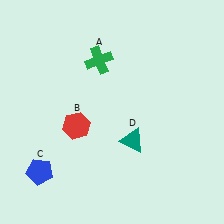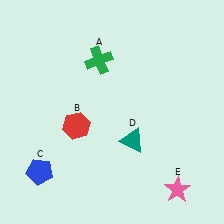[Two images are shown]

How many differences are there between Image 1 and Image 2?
There is 1 difference between the two images.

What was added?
A pink star (E) was added in Image 2.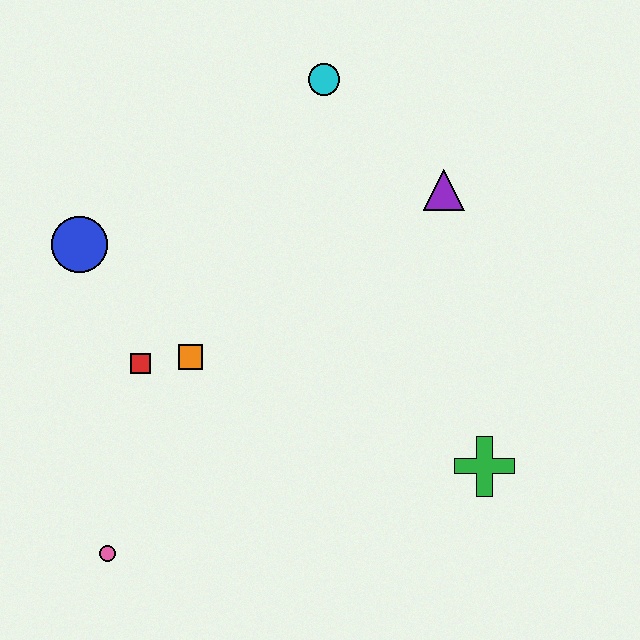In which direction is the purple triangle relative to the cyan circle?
The purple triangle is to the right of the cyan circle.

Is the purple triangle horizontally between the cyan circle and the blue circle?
No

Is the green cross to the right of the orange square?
Yes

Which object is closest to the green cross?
The purple triangle is closest to the green cross.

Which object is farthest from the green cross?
The blue circle is farthest from the green cross.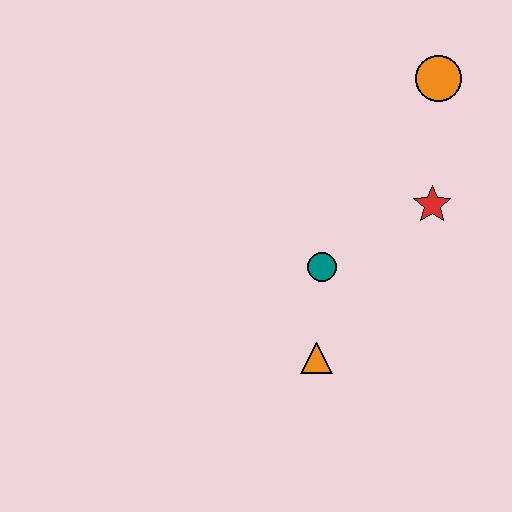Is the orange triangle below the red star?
Yes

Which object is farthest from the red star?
The orange triangle is farthest from the red star.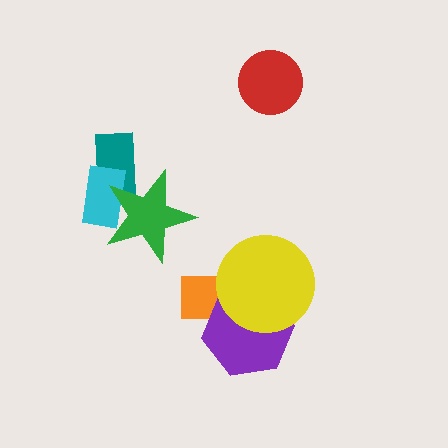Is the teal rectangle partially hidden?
Yes, it is partially covered by another shape.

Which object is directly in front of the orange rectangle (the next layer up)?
The purple hexagon is directly in front of the orange rectangle.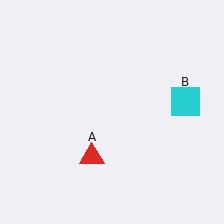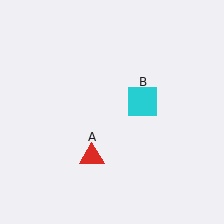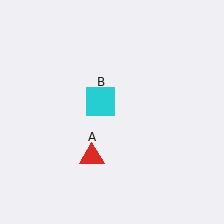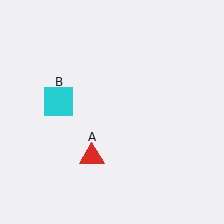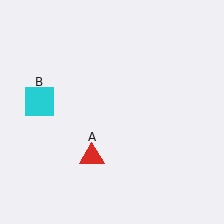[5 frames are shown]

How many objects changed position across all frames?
1 object changed position: cyan square (object B).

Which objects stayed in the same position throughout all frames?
Red triangle (object A) remained stationary.